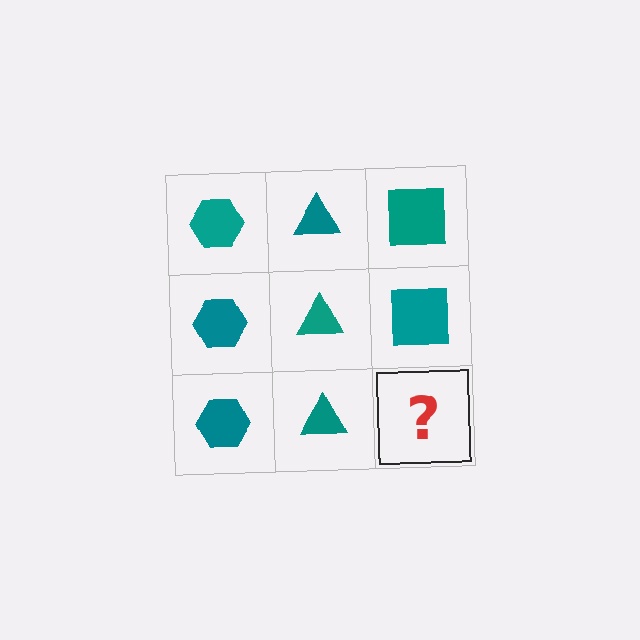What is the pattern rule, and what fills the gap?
The rule is that each column has a consistent shape. The gap should be filled with a teal square.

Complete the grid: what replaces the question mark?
The question mark should be replaced with a teal square.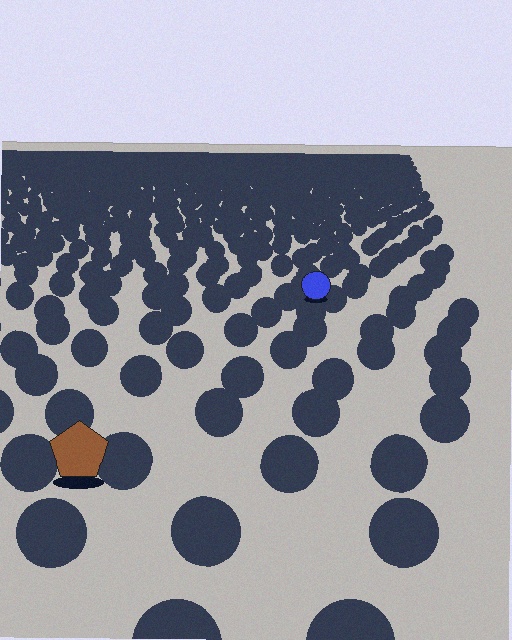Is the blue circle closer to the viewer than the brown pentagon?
No. The brown pentagon is closer — you can tell from the texture gradient: the ground texture is coarser near it.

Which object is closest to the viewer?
The brown pentagon is closest. The texture marks near it are larger and more spread out.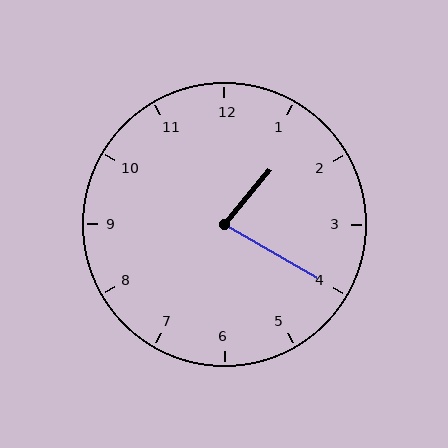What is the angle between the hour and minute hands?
Approximately 80 degrees.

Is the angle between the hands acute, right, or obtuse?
It is acute.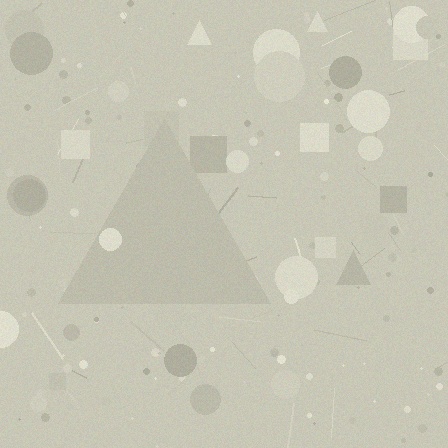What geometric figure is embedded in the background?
A triangle is embedded in the background.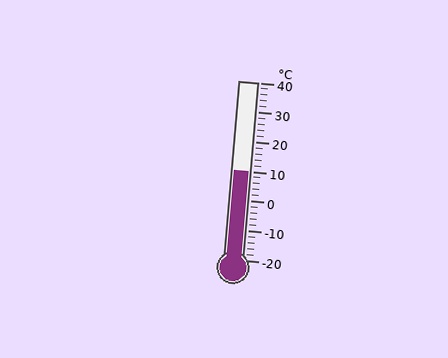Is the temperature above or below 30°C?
The temperature is below 30°C.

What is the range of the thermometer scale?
The thermometer scale ranges from -20°C to 40°C.